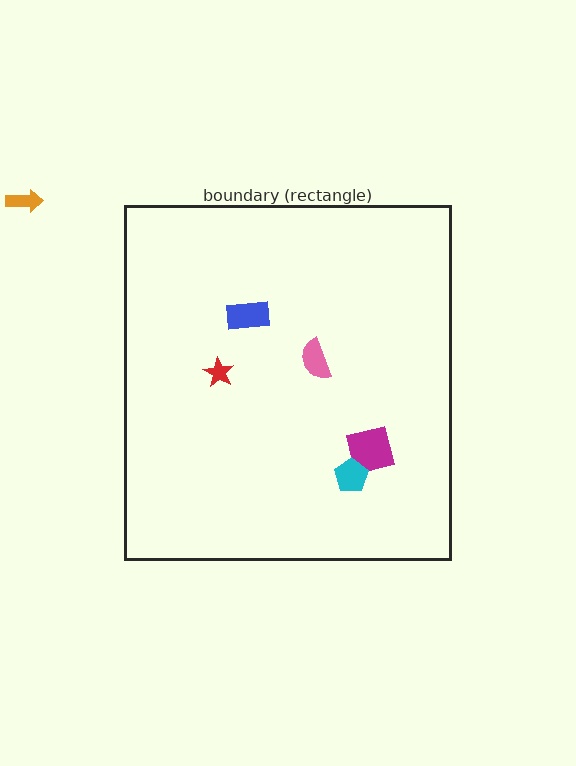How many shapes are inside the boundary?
5 inside, 1 outside.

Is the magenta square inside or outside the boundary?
Inside.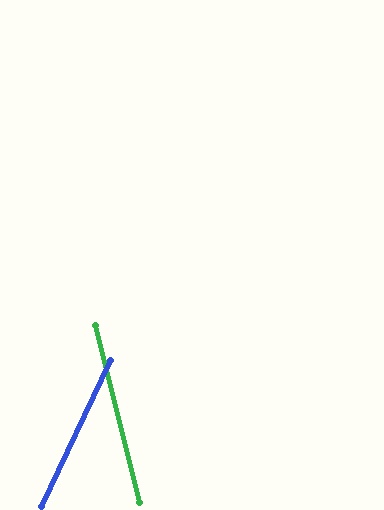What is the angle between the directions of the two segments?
Approximately 39 degrees.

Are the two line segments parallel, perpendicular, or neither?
Neither parallel nor perpendicular — they differ by about 39°.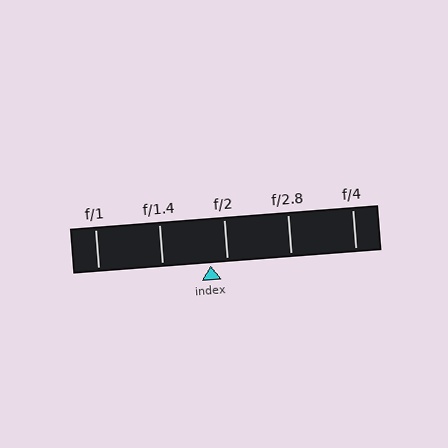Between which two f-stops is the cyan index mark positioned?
The index mark is between f/1.4 and f/2.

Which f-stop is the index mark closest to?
The index mark is closest to f/2.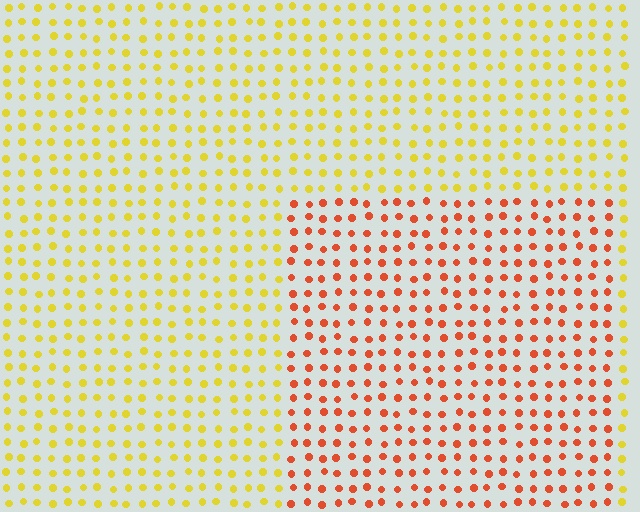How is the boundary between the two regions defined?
The boundary is defined purely by a slight shift in hue (about 46 degrees). Spacing, size, and orientation are identical on both sides.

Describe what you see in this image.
The image is filled with small yellow elements in a uniform arrangement. A rectangle-shaped region is visible where the elements are tinted to a slightly different hue, forming a subtle color boundary.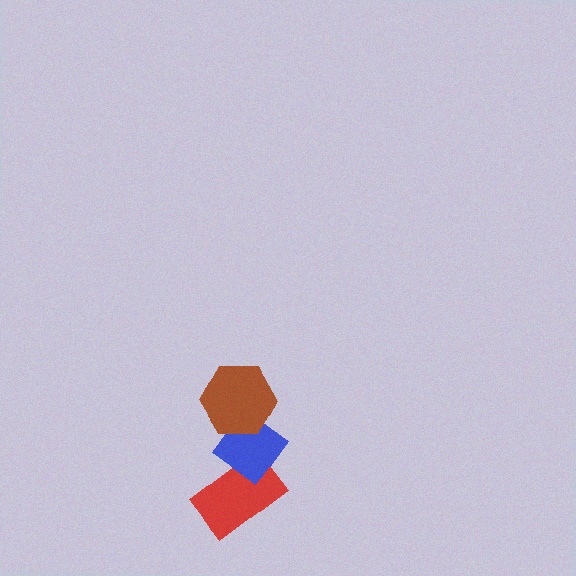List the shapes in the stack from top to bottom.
From top to bottom: the brown hexagon, the blue diamond, the red rectangle.